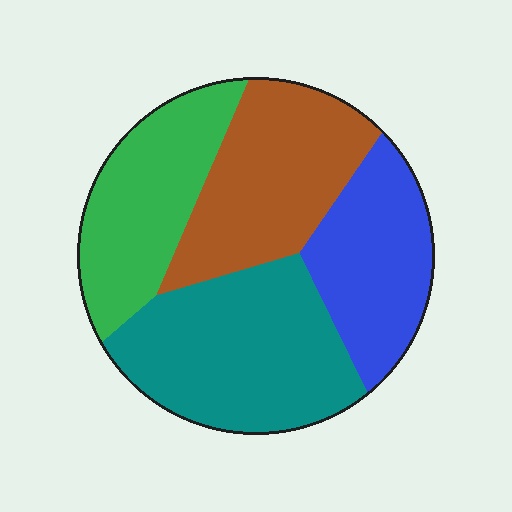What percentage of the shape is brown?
Brown takes up about one quarter (1/4) of the shape.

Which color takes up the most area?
Teal, at roughly 30%.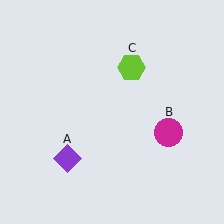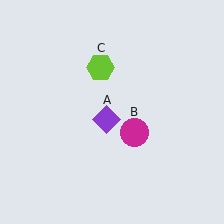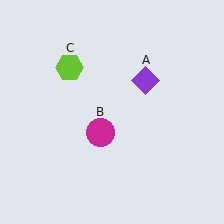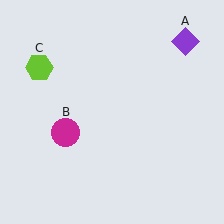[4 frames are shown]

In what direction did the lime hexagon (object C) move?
The lime hexagon (object C) moved left.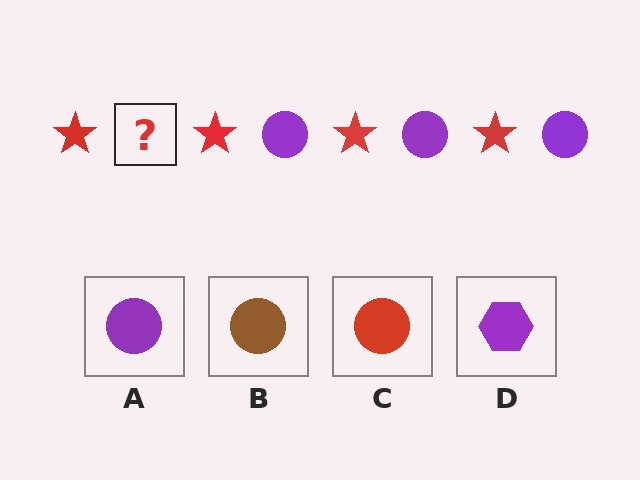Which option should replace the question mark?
Option A.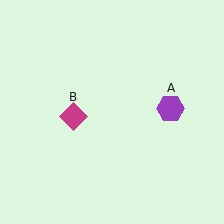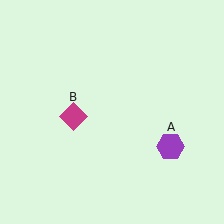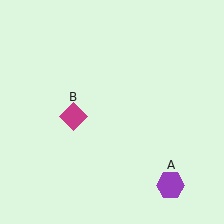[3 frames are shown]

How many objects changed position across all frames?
1 object changed position: purple hexagon (object A).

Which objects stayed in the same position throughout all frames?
Magenta diamond (object B) remained stationary.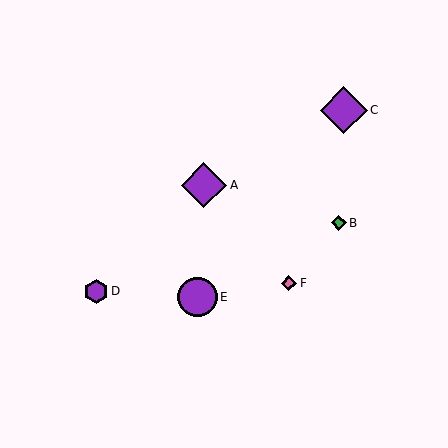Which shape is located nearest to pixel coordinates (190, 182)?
The purple diamond (labeled A) at (204, 185) is nearest to that location.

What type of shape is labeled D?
Shape D is a purple hexagon.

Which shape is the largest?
The purple diamond (labeled C) is the largest.